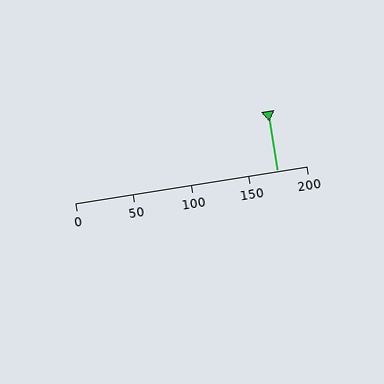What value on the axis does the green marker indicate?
The marker indicates approximately 175.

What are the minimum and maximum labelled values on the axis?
The axis runs from 0 to 200.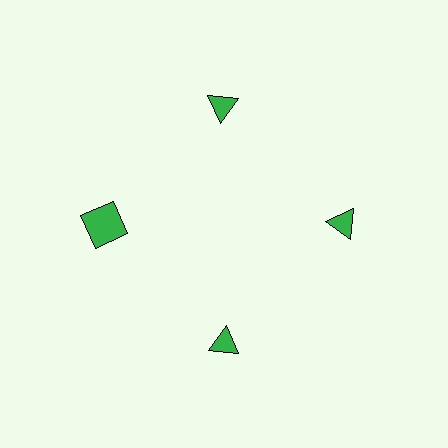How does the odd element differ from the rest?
It has a different shape: square instead of triangle.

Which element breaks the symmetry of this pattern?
The green square at roughly the 9 o'clock position breaks the symmetry. All other shapes are green triangles.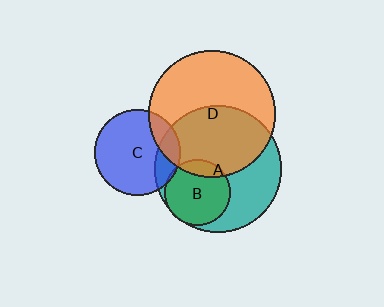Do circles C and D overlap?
Yes.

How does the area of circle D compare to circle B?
Approximately 3.7 times.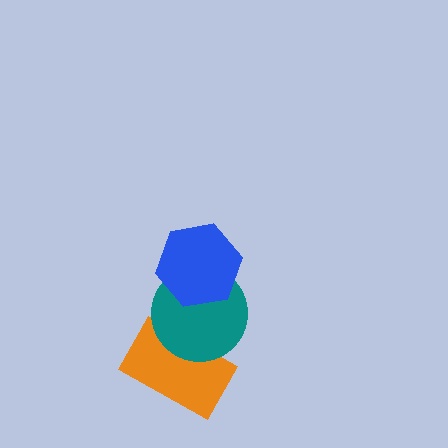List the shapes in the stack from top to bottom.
From top to bottom: the blue hexagon, the teal circle, the orange rectangle.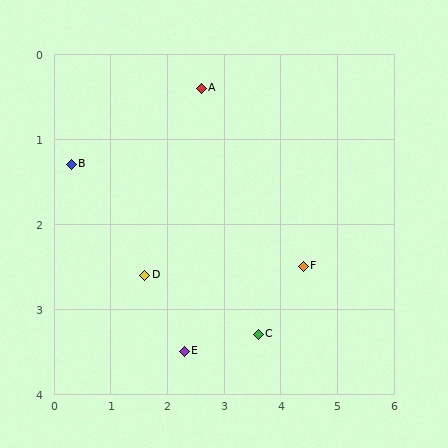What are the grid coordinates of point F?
Point F is at approximately (4.4, 2.5).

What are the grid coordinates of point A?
Point A is at approximately (2.6, 0.4).